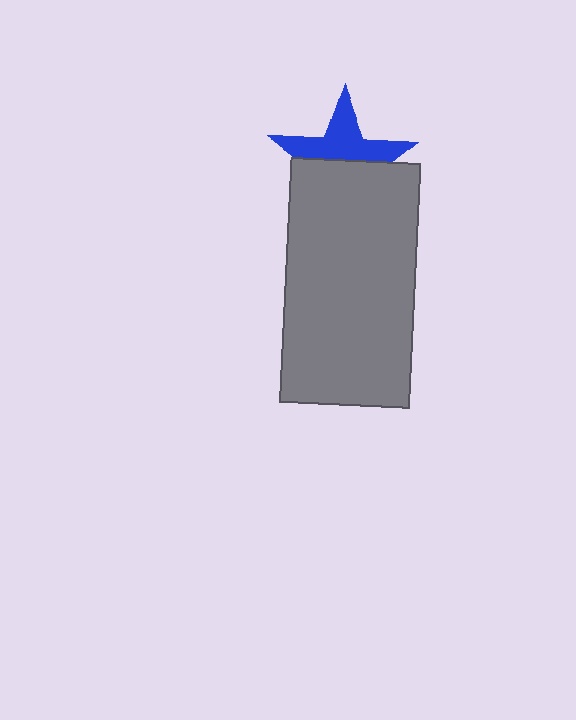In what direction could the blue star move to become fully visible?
The blue star could move up. That would shift it out from behind the gray rectangle entirely.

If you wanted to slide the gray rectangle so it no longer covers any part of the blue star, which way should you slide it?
Slide it down — that is the most direct way to separate the two shapes.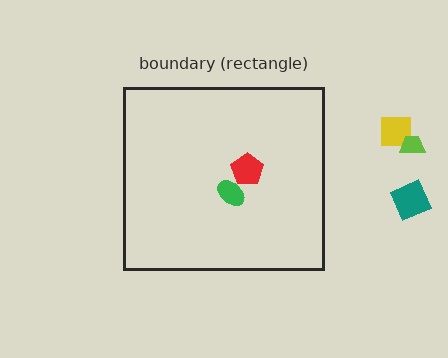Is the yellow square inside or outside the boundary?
Outside.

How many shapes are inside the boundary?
2 inside, 3 outside.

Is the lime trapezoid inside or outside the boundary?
Outside.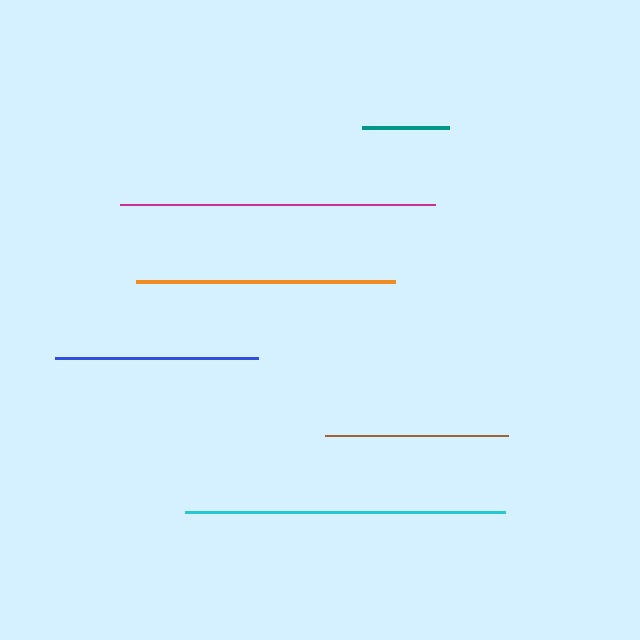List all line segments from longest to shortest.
From longest to shortest: cyan, magenta, orange, blue, brown, teal.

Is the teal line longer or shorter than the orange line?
The orange line is longer than the teal line.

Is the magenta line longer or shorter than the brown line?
The magenta line is longer than the brown line.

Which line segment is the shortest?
The teal line is the shortest at approximately 87 pixels.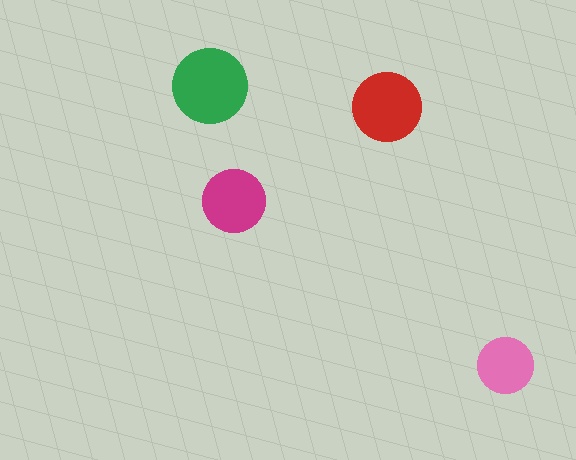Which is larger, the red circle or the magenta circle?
The red one.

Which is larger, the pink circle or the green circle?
The green one.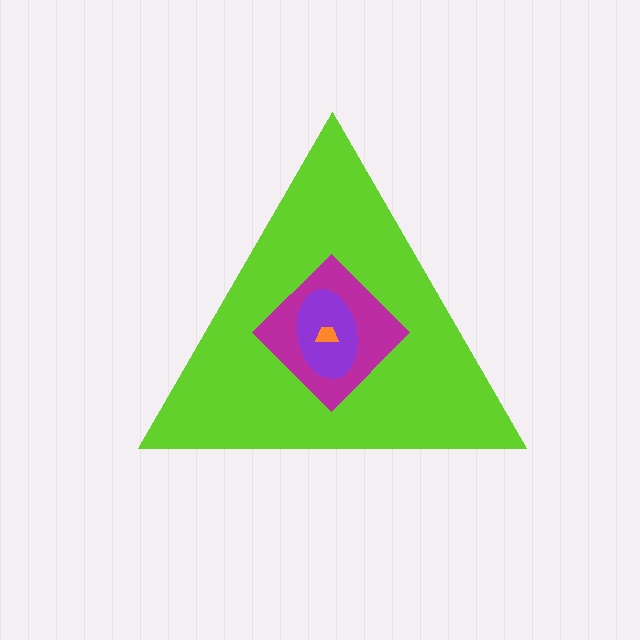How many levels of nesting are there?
4.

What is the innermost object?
The orange trapezoid.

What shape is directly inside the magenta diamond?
The purple ellipse.